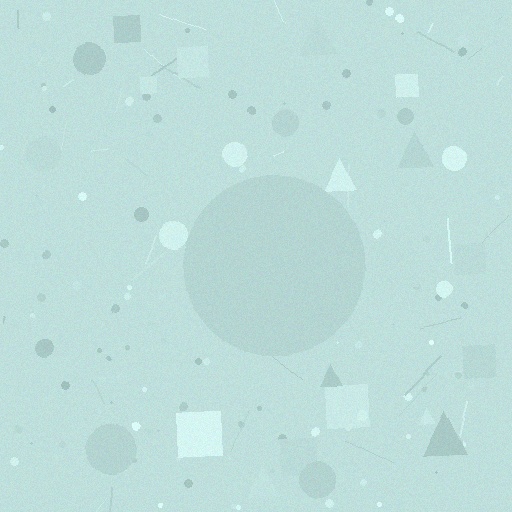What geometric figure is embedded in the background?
A circle is embedded in the background.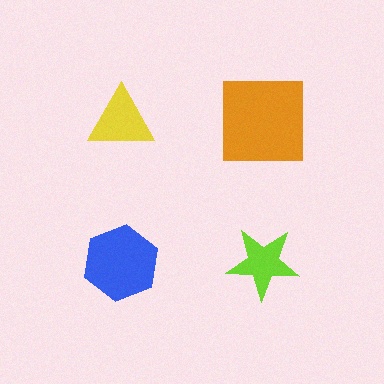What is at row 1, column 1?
A yellow triangle.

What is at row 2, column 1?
A blue hexagon.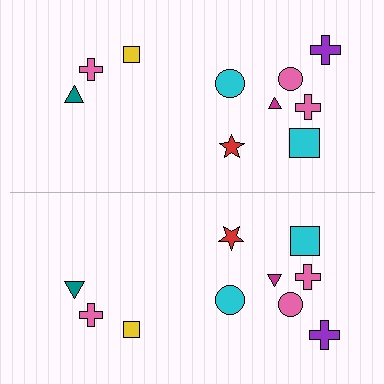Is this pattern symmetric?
Yes, this pattern has bilateral (reflection) symmetry.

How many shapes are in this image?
There are 20 shapes in this image.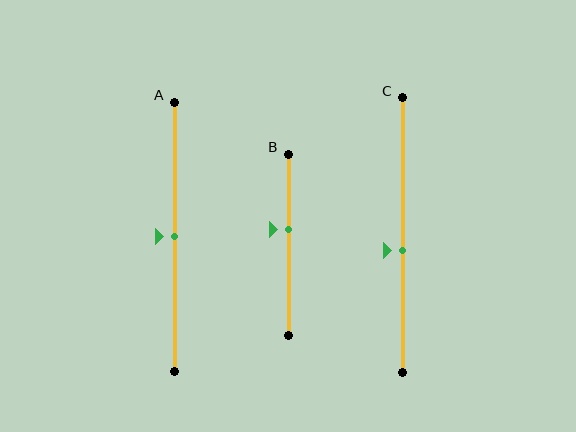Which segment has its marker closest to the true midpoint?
Segment A has its marker closest to the true midpoint.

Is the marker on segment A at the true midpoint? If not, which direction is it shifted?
Yes, the marker on segment A is at the true midpoint.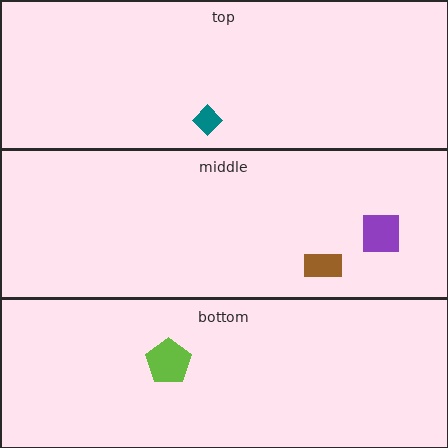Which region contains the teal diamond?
The top region.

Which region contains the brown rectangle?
The middle region.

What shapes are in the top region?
The teal diamond.